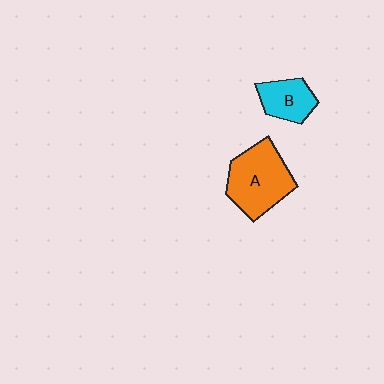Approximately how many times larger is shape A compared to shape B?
Approximately 1.8 times.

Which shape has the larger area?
Shape A (orange).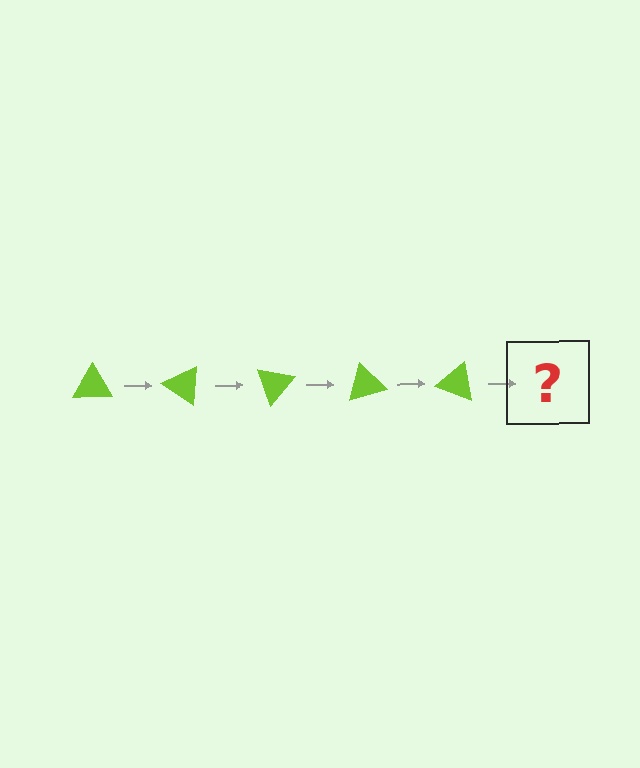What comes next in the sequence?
The next element should be a lime triangle rotated 175 degrees.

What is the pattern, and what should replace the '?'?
The pattern is that the triangle rotates 35 degrees each step. The '?' should be a lime triangle rotated 175 degrees.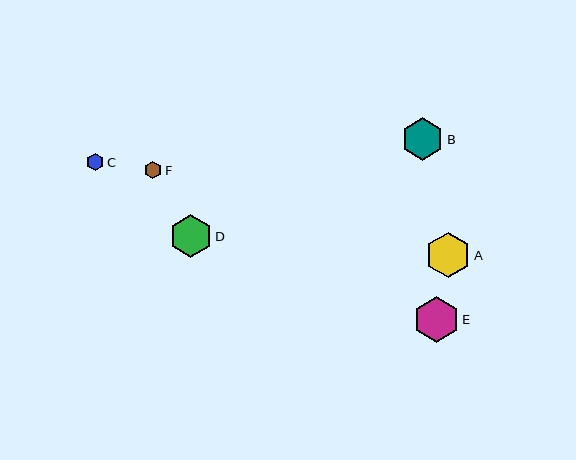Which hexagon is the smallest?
Hexagon C is the smallest with a size of approximately 17 pixels.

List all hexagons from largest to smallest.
From largest to smallest: E, A, D, B, F, C.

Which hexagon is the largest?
Hexagon E is the largest with a size of approximately 46 pixels.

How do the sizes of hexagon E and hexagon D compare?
Hexagon E and hexagon D are approximately the same size.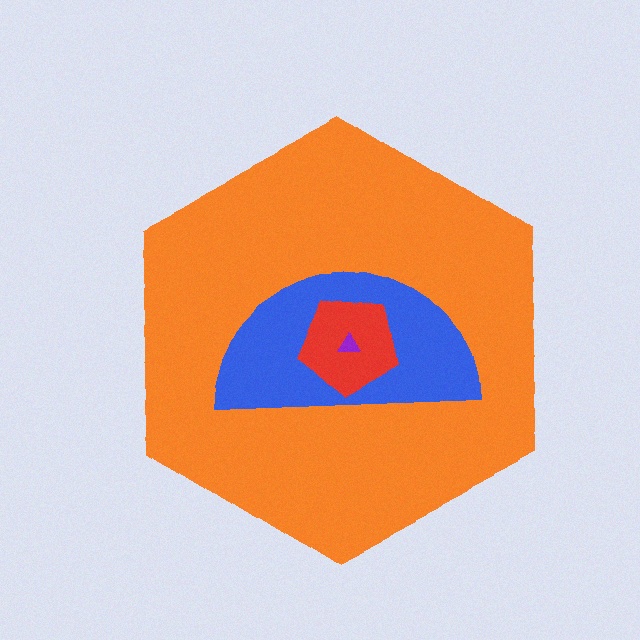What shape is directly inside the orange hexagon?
The blue semicircle.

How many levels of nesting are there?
4.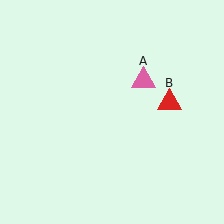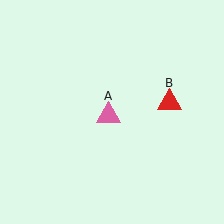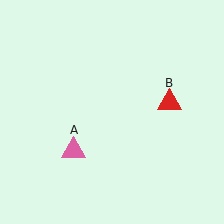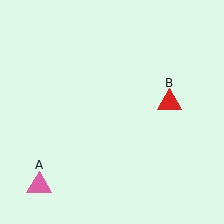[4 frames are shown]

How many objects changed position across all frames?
1 object changed position: pink triangle (object A).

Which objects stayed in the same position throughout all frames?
Red triangle (object B) remained stationary.